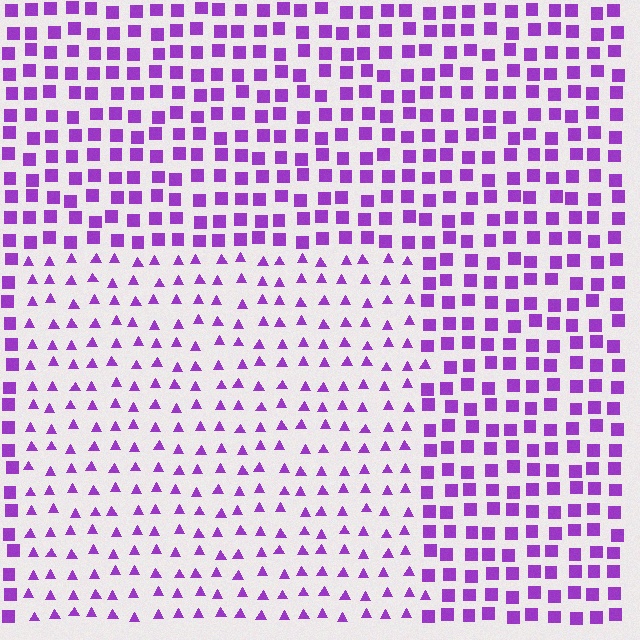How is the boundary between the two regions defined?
The boundary is defined by a change in element shape: triangles inside vs. squares outside. All elements share the same color and spacing.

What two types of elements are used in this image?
The image uses triangles inside the rectangle region and squares outside it.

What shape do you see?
I see a rectangle.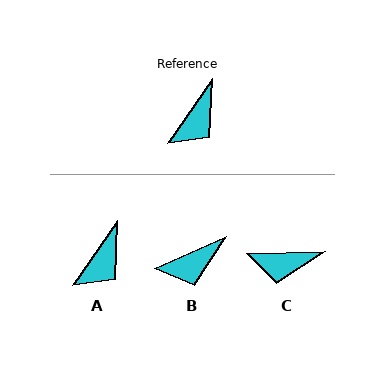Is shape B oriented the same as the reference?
No, it is off by about 31 degrees.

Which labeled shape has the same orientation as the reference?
A.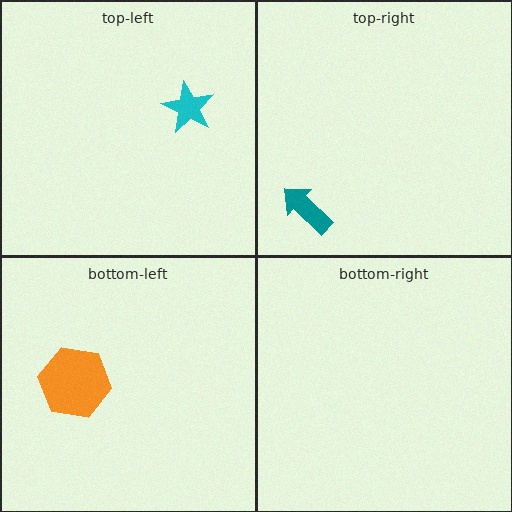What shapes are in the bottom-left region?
The orange hexagon.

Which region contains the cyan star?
The top-left region.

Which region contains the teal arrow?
The top-right region.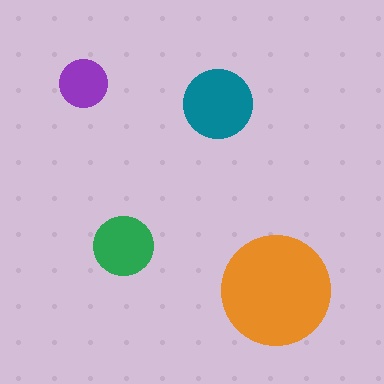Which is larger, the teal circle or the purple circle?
The teal one.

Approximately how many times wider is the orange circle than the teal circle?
About 1.5 times wider.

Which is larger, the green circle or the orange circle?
The orange one.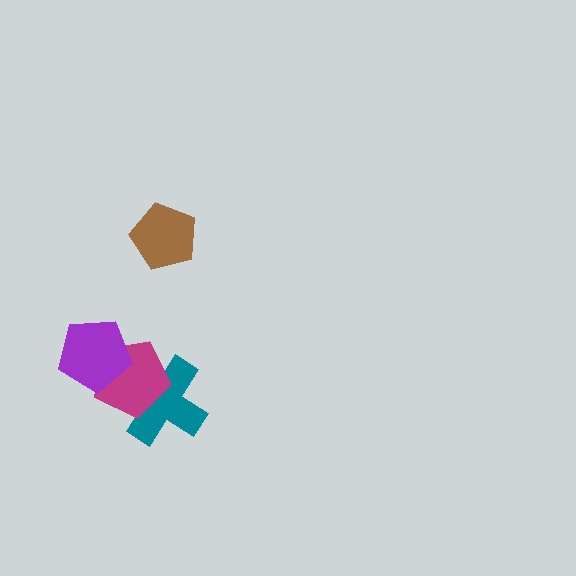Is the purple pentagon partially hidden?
No, no other shape covers it.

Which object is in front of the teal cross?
The magenta pentagon is in front of the teal cross.